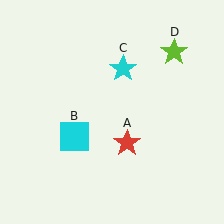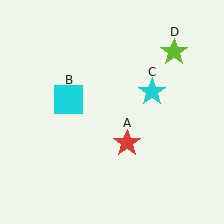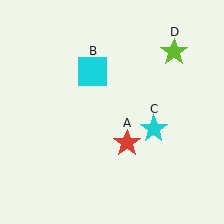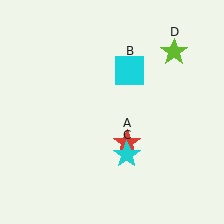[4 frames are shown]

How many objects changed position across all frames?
2 objects changed position: cyan square (object B), cyan star (object C).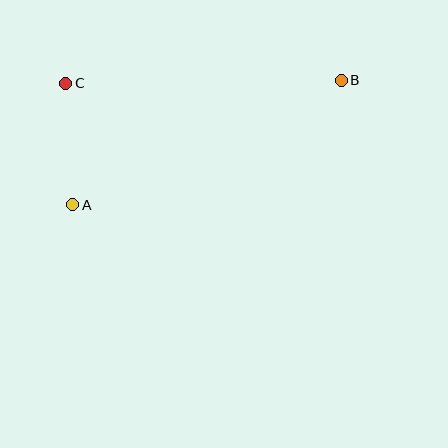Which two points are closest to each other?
Points A and C are closest to each other.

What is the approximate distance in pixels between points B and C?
The distance between B and C is approximately 275 pixels.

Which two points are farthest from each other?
Points A and B are farthest from each other.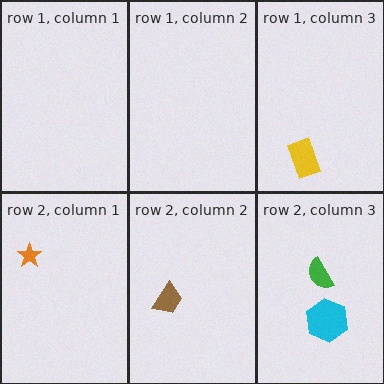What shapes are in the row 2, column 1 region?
The orange star.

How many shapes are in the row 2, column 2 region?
1.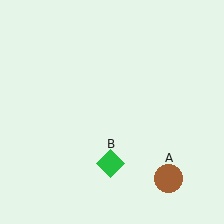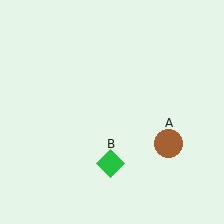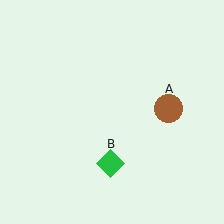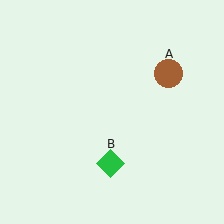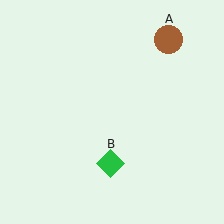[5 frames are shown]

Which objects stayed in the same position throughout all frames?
Green diamond (object B) remained stationary.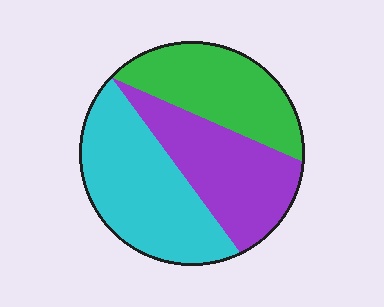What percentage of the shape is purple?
Purple takes up between a sixth and a third of the shape.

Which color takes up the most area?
Cyan, at roughly 40%.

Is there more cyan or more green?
Cyan.